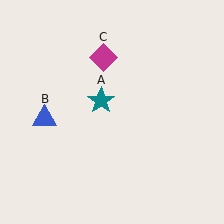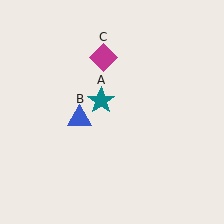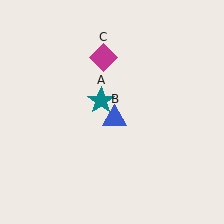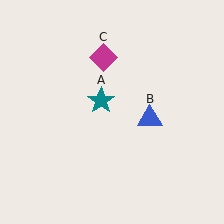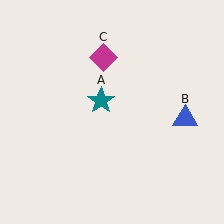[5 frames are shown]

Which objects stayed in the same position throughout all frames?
Teal star (object A) and magenta diamond (object C) remained stationary.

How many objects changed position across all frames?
1 object changed position: blue triangle (object B).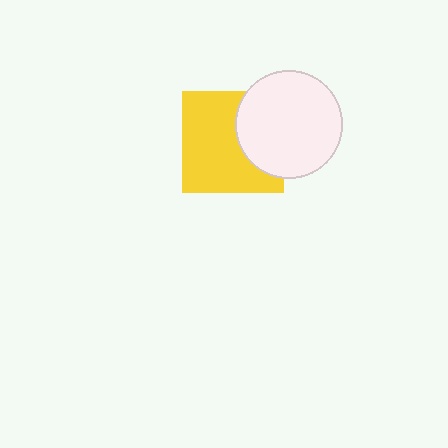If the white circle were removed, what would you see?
You would see the complete yellow square.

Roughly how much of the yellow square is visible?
Most of it is visible (roughly 67%).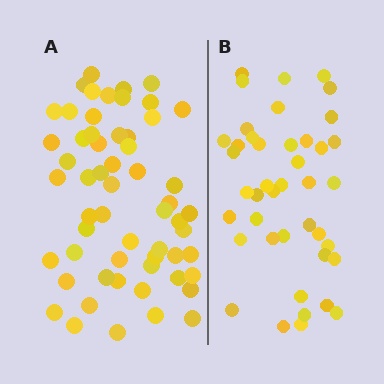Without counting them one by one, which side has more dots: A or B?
Region A (the left region) has more dots.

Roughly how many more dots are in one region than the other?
Region A has approximately 15 more dots than region B.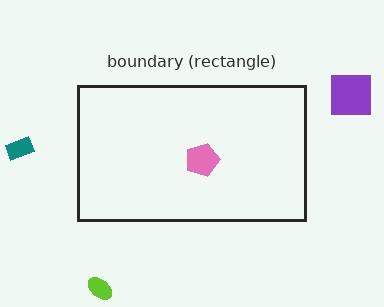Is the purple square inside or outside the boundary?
Outside.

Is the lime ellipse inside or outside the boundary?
Outside.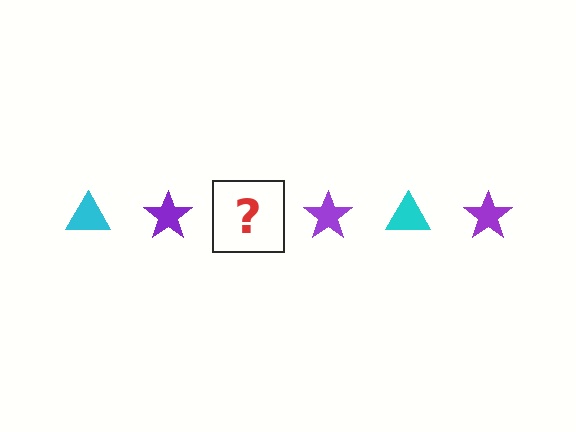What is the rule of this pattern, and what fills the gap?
The rule is that the pattern alternates between cyan triangle and purple star. The gap should be filled with a cyan triangle.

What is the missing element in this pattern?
The missing element is a cyan triangle.